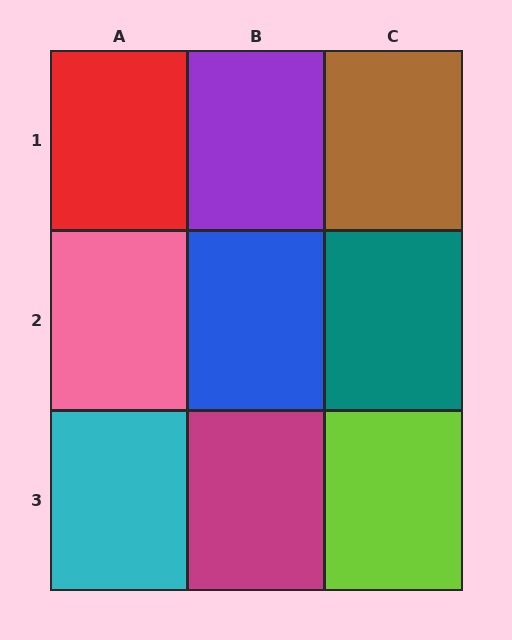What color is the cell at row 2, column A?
Pink.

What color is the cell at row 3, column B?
Magenta.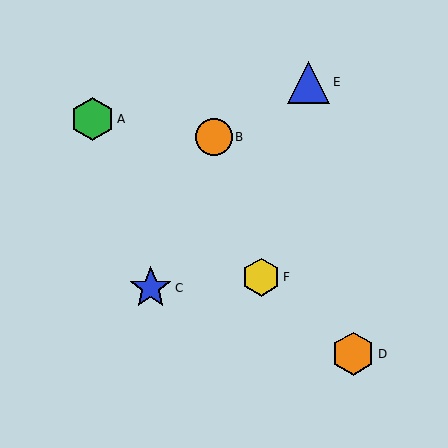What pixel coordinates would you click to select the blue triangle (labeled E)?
Click at (309, 82) to select the blue triangle E.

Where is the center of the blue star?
The center of the blue star is at (151, 288).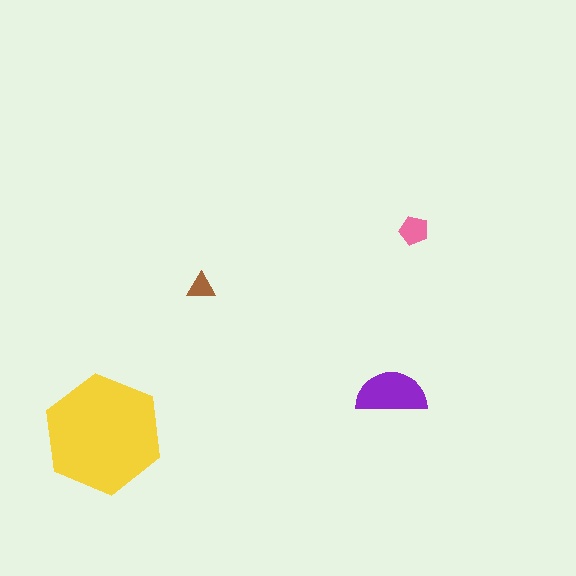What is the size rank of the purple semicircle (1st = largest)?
2nd.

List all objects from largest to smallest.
The yellow hexagon, the purple semicircle, the pink pentagon, the brown triangle.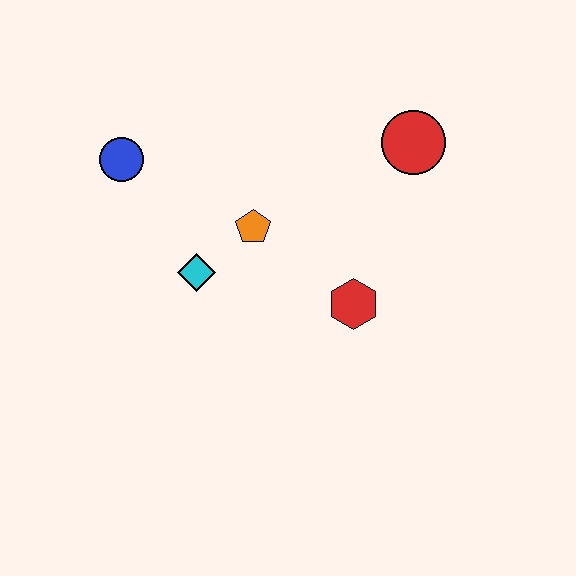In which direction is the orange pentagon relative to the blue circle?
The orange pentagon is to the right of the blue circle.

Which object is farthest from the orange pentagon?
The red circle is farthest from the orange pentagon.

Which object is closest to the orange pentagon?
The cyan diamond is closest to the orange pentagon.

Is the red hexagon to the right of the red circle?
No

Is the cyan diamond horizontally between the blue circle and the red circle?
Yes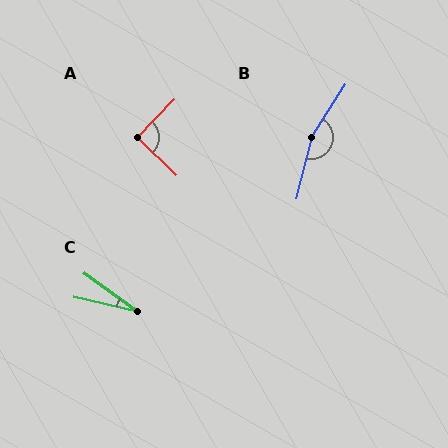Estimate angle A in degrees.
Approximately 91 degrees.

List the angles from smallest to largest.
C (23°), A (91°), B (161°).